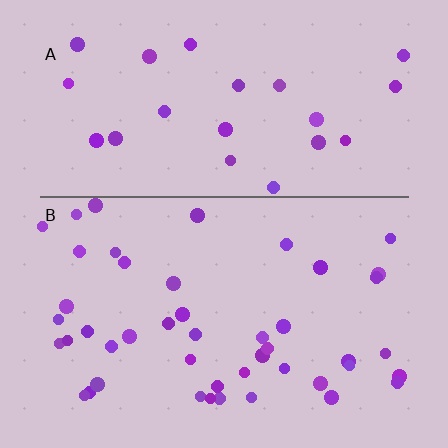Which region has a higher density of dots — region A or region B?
B (the bottom).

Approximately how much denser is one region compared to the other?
Approximately 1.9× — region B over region A.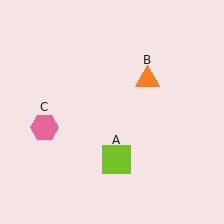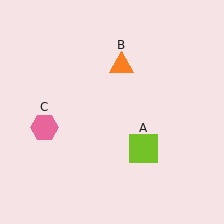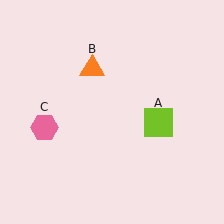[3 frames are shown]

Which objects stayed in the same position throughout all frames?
Pink hexagon (object C) remained stationary.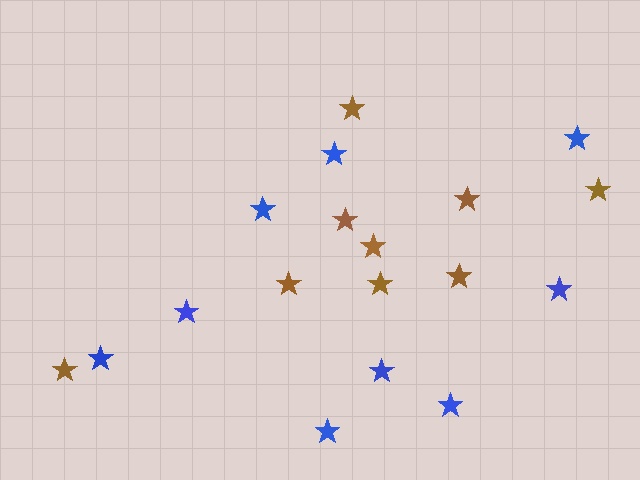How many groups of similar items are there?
There are 2 groups: one group of blue stars (9) and one group of brown stars (9).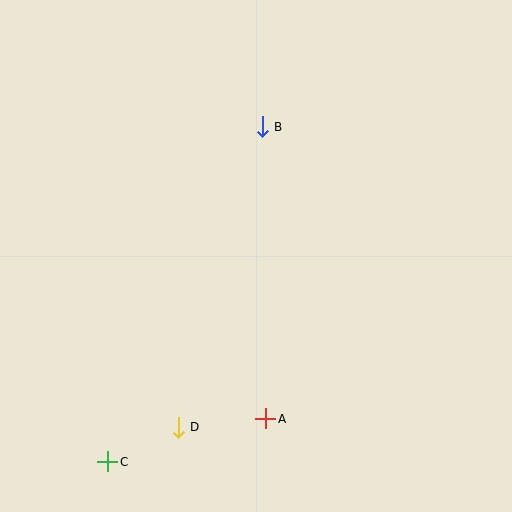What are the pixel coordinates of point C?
Point C is at (108, 462).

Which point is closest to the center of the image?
Point B at (262, 127) is closest to the center.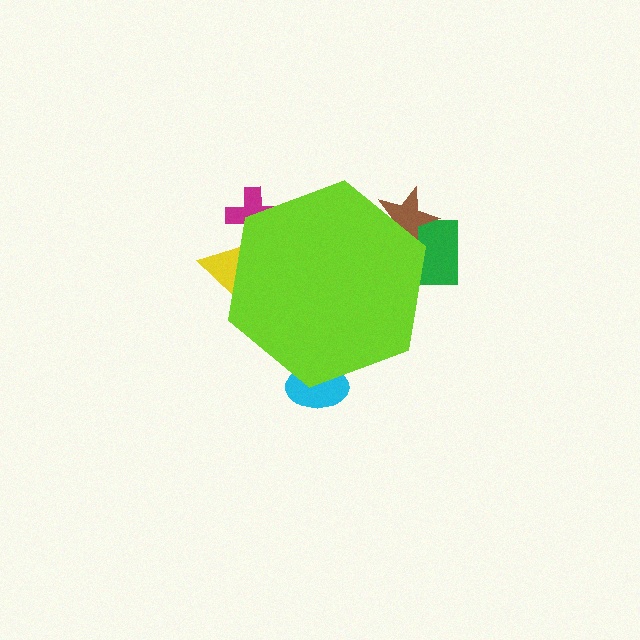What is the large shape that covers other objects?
A lime hexagon.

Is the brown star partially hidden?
Yes, the brown star is partially hidden behind the lime hexagon.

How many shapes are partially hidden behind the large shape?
5 shapes are partially hidden.